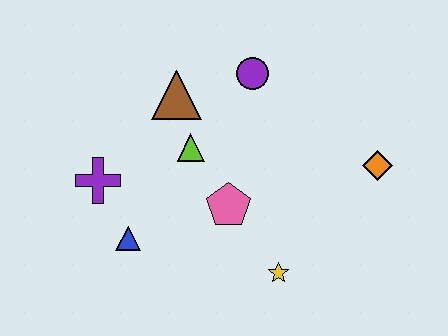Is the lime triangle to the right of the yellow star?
No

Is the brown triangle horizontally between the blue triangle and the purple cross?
No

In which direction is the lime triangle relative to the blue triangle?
The lime triangle is above the blue triangle.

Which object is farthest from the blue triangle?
The orange diamond is farthest from the blue triangle.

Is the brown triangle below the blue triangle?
No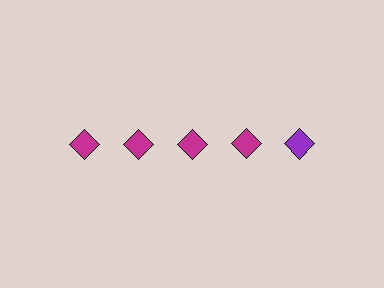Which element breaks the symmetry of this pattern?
The purple diamond in the top row, rightmost column breaks the symmetry. All other shapes are magenta diamonds.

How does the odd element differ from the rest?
It has a different color: purple instead of magenta.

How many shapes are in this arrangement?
There are 5 shapes arranged in a grid pattern.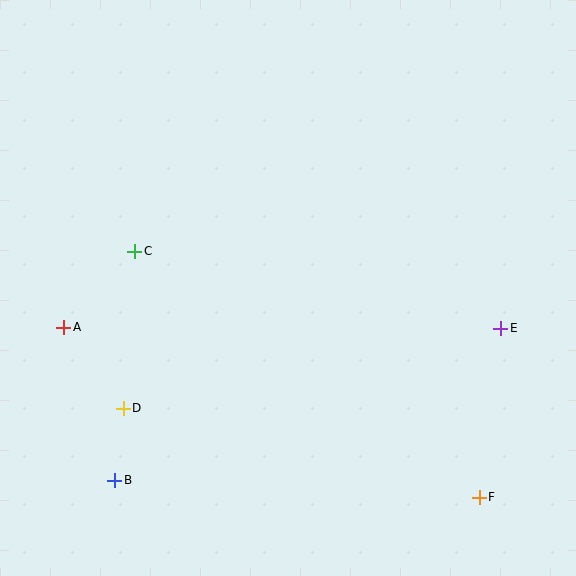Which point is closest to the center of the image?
Point C at (135, 251) is closest to the center.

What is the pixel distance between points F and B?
The distance between F and B is 365 pixels.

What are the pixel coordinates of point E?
Point E is at (501, 328).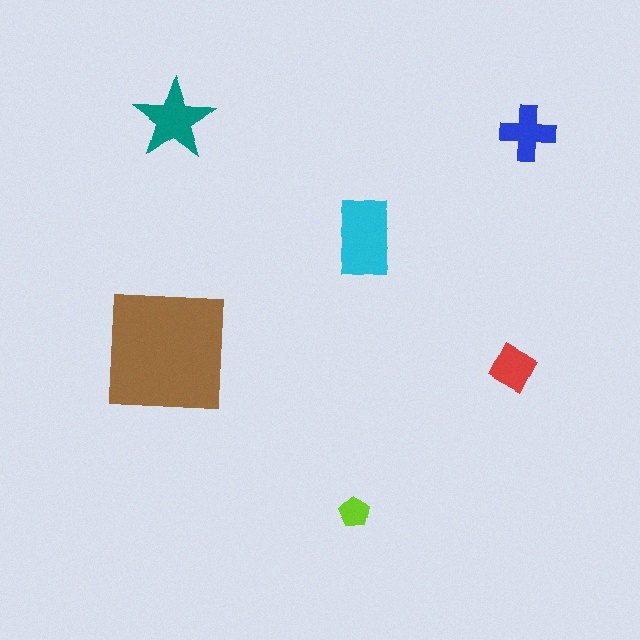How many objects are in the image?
There are 6 objects in the image.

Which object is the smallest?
The lime pentagon.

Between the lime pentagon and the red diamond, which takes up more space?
The red diamond.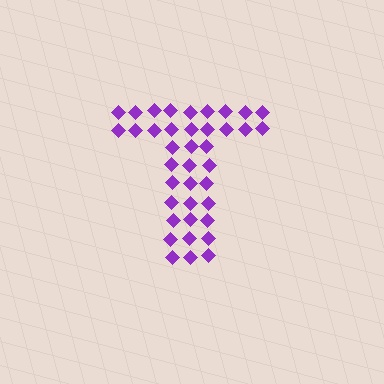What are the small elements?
The small elements are diamonds.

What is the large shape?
The large shape is the letter T.